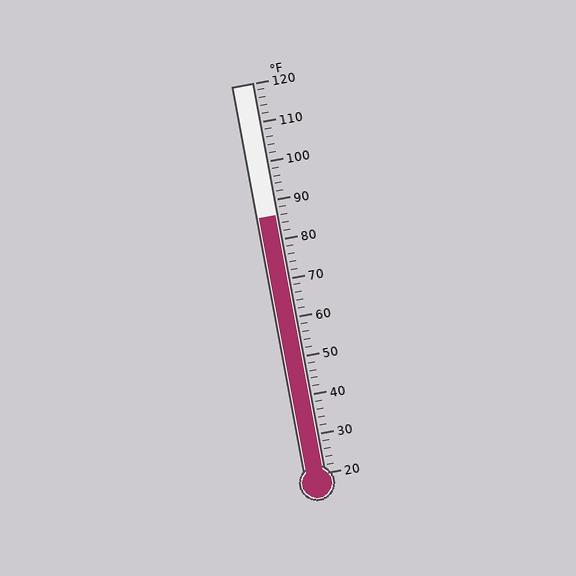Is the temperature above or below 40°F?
The temperature is above 40°F.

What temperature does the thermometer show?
The thermometer shows approximately 86°F.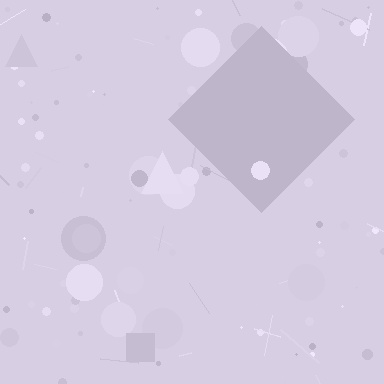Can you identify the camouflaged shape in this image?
The camouflaged shape is a diamond.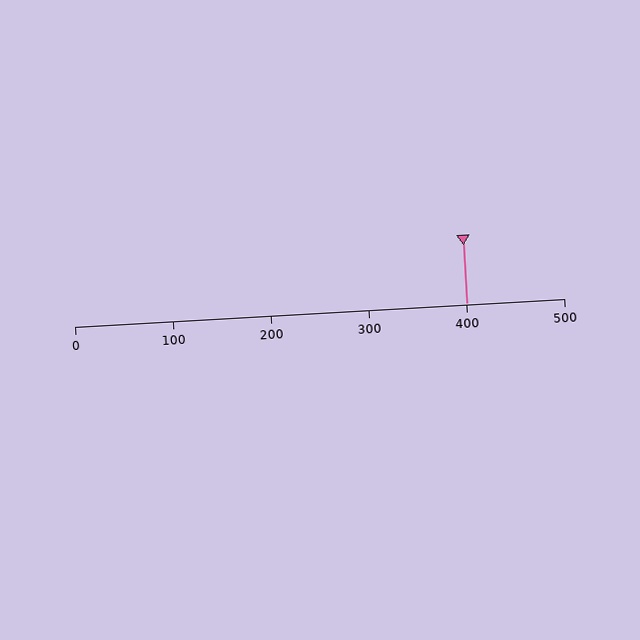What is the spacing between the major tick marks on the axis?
The major ticks are spaced 100 apart.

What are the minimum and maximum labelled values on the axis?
The axis runs from 0 to 500.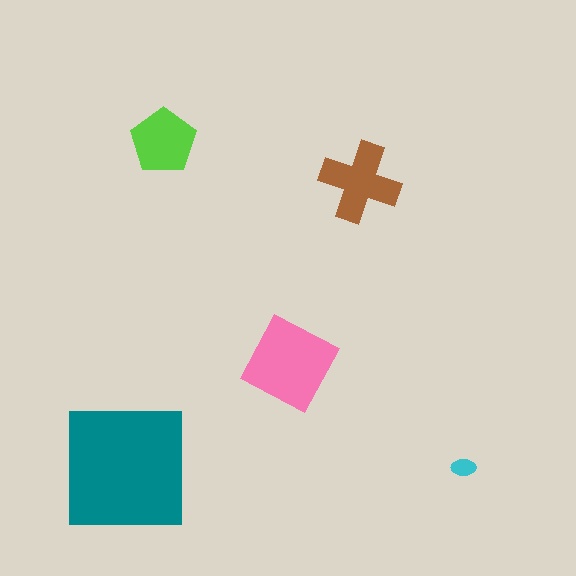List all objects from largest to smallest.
The teal square, the pink diamond, the brown cross, the lime pentagon, the cyan ellipse.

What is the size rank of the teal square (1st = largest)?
1st.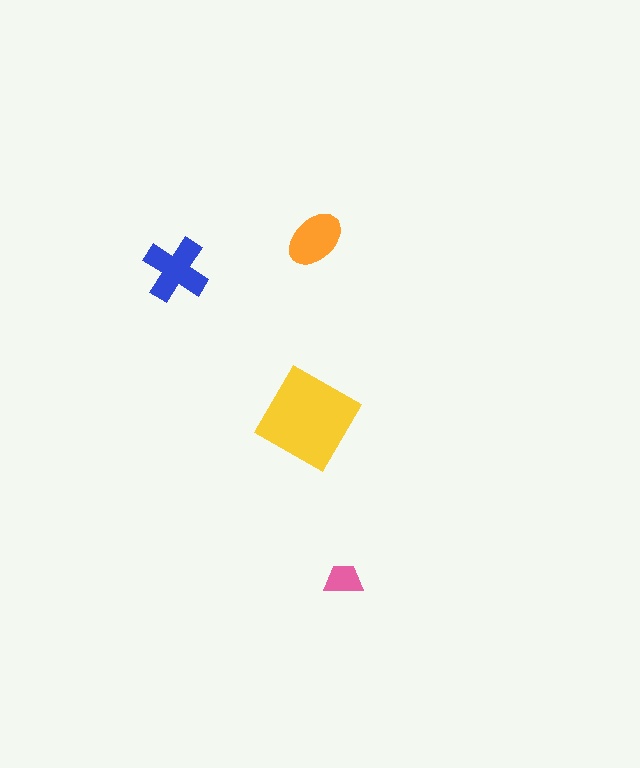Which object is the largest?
The yellow diamond.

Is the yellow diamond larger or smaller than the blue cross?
Larger.